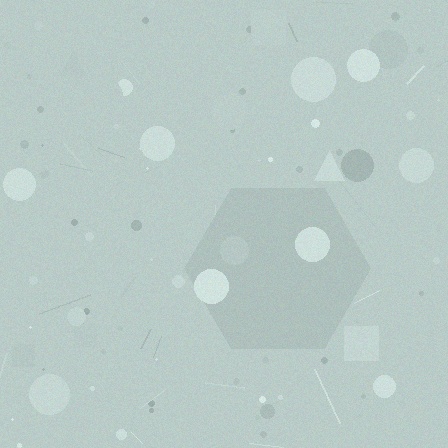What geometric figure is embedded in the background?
A hexagon is embedded in the background.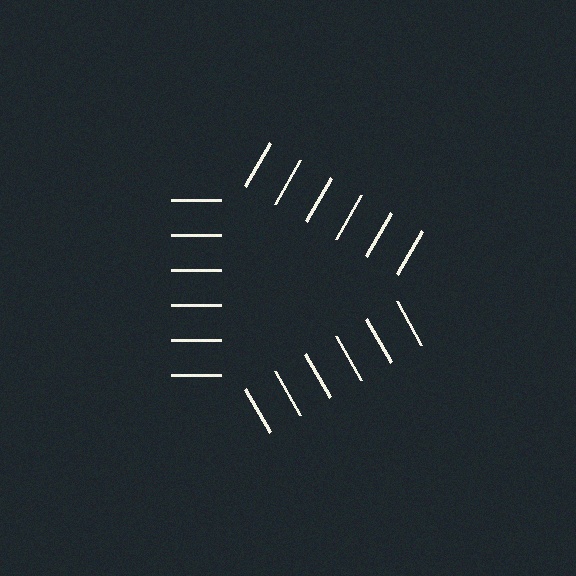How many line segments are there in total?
18 — 6 along each of the 3 edges.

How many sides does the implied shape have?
3 sides — the line-ends trace a triangle.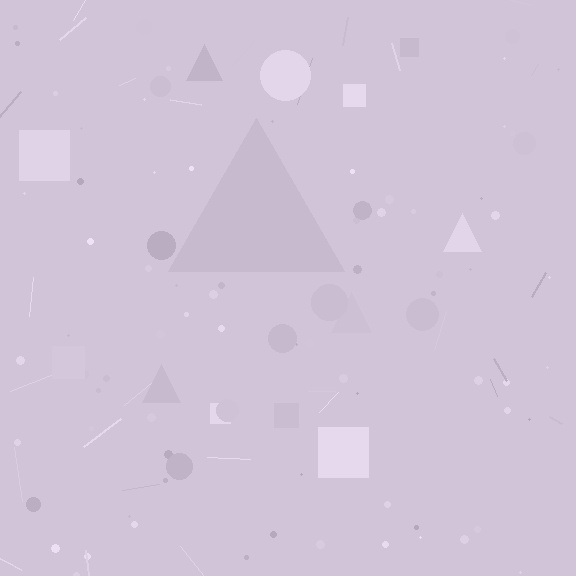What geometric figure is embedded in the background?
A triangle is embedded in the background.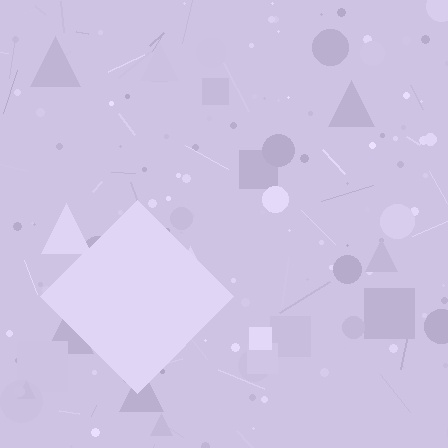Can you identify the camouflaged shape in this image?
The camouflaged shape is a diamond.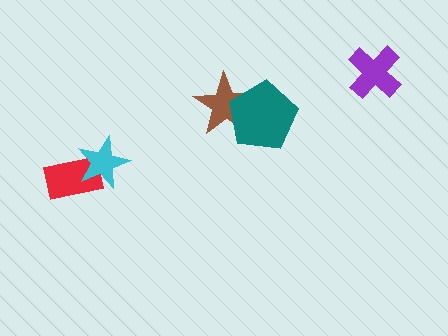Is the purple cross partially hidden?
No, no other shape covers it.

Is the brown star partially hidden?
Yes, it is partially covered by another shape.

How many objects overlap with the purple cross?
0 objects overlap with the purple cross.